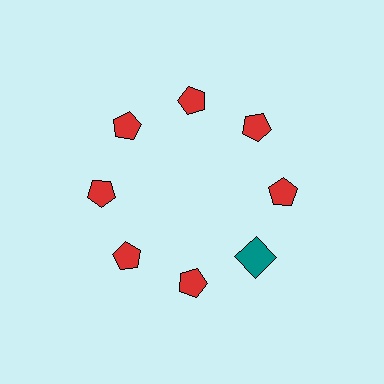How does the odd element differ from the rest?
It differs in both color (teal instead of red) and shape (square instead of pentagon).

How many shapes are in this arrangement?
There are 8 shapes arranged in a ring pattern.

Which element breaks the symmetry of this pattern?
The teal square at roughly the 4 o'clock position breaks the symmetry. All other shapes are red pentagons.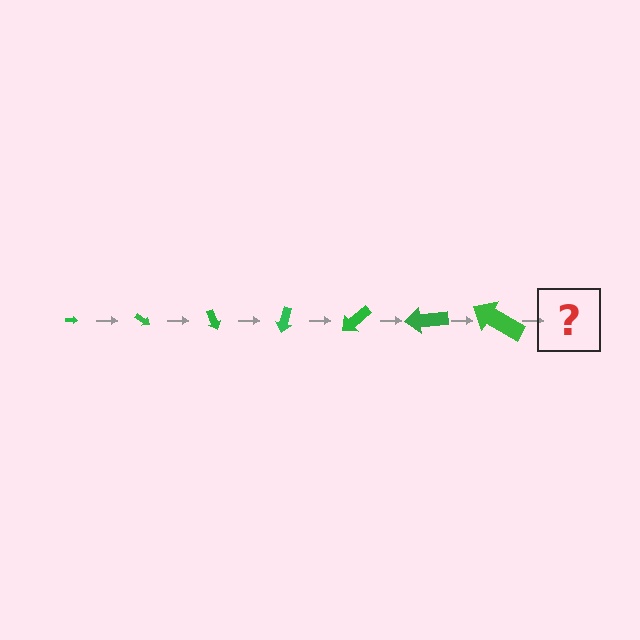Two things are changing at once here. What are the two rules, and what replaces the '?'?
The two rules are that the arrow grows larger each step and it rotates 35 degrees each step. The '?' should be an arrow, larger than the previous one and rotated 245 degrees from the start.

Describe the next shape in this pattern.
It should be an arrow, larger than the previous one and rotated 245 degrees from the start.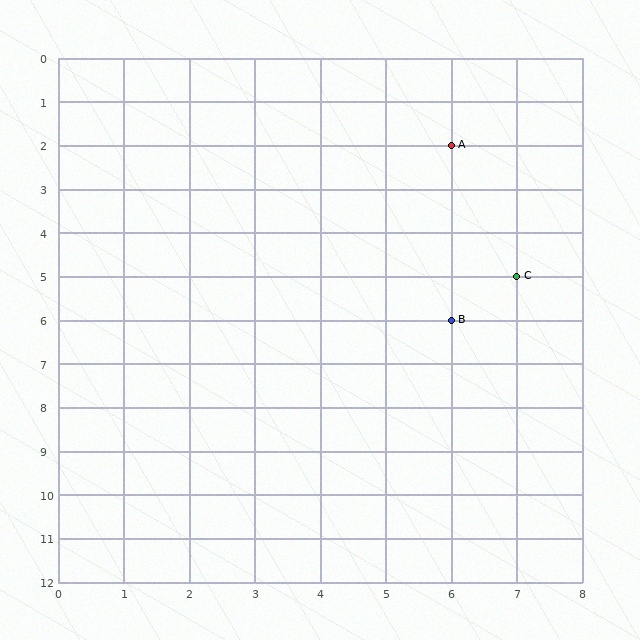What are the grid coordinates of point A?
Point A is at grid coordinates (6, 2).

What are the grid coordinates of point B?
Point B is at grid coordinates (6, 6).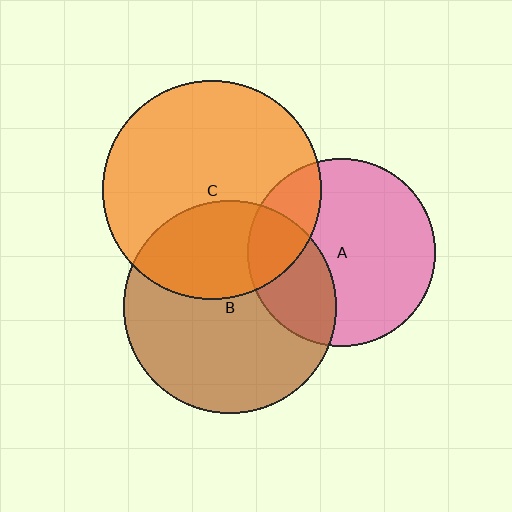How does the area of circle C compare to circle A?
Approximately 1.4 times.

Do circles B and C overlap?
Yes.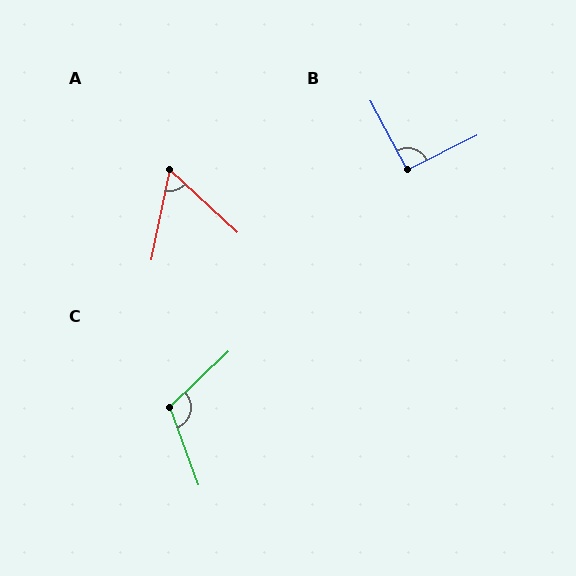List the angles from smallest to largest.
A (58°), B (92°), C (113°).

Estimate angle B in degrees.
Approximately 92 degrees.